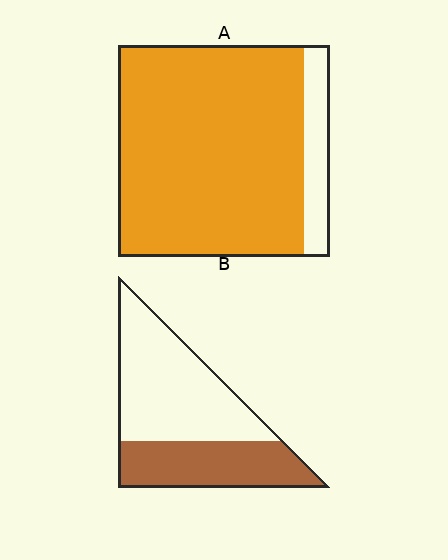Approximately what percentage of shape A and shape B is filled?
A is approximately 90% and B is approximately 40%.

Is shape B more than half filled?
No.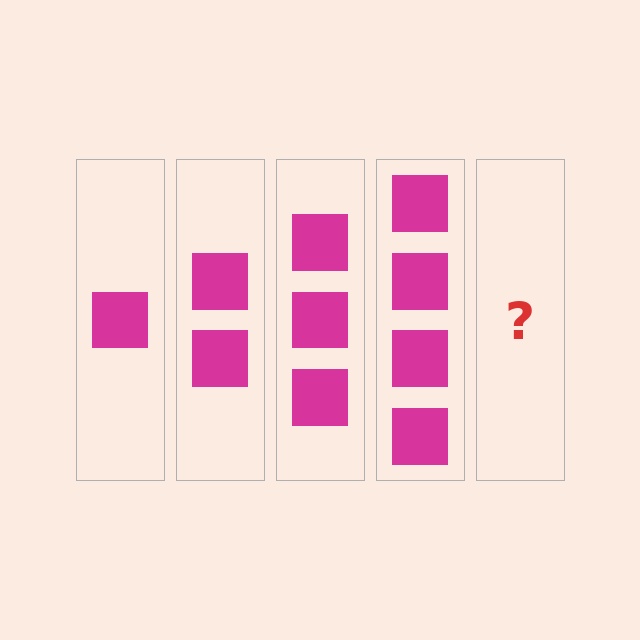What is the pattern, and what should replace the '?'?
The pattern is that each step adds one more square. The '?' should be 5 squares.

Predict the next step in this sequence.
The next step is 5 squares.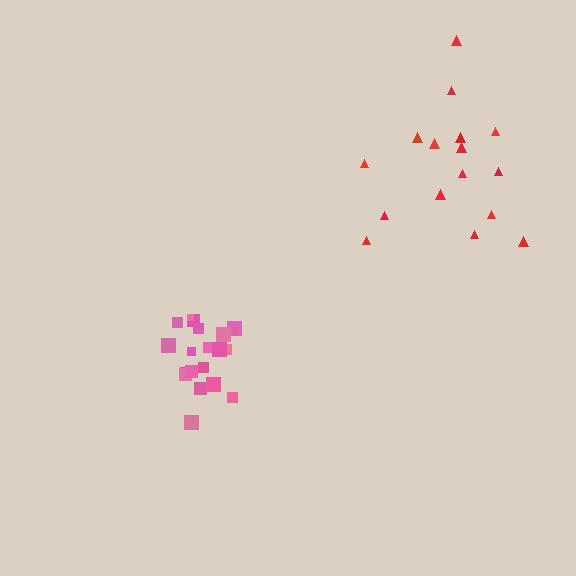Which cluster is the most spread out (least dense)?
Red.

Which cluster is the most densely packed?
Pink.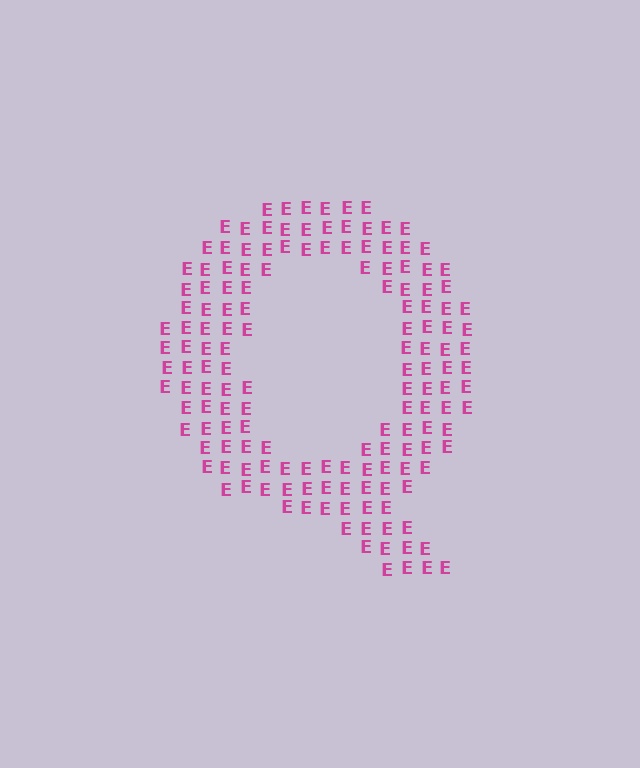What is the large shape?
The large shape is the letter Q.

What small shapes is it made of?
It is made of small letter E's.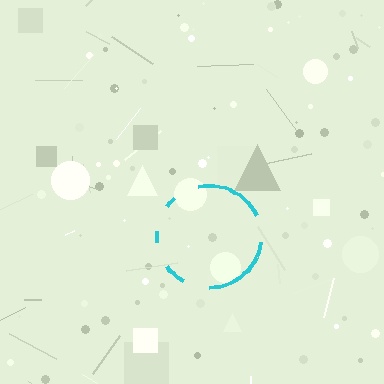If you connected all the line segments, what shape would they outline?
They would outline a circle.